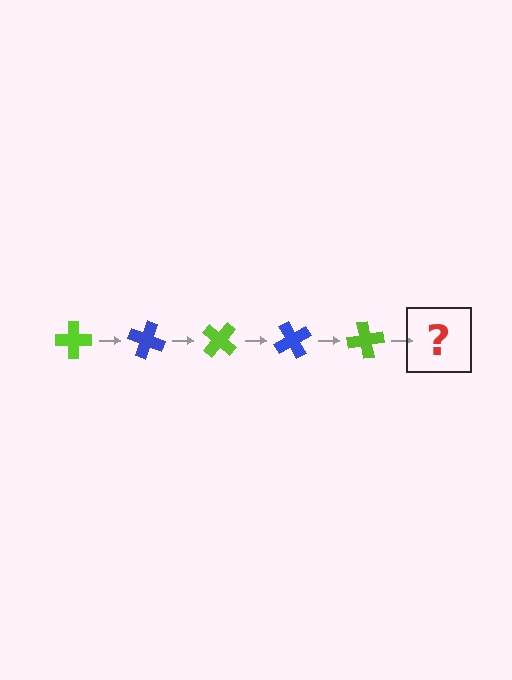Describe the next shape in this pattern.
It should be a blue cross, rotated 100 degrees from the start.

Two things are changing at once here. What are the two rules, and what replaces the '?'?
The two rules are that it rotates 20 degrees each step and the color cycles through lime and blue. The '?' should be a blue cross, rotated 100 degrees from the start.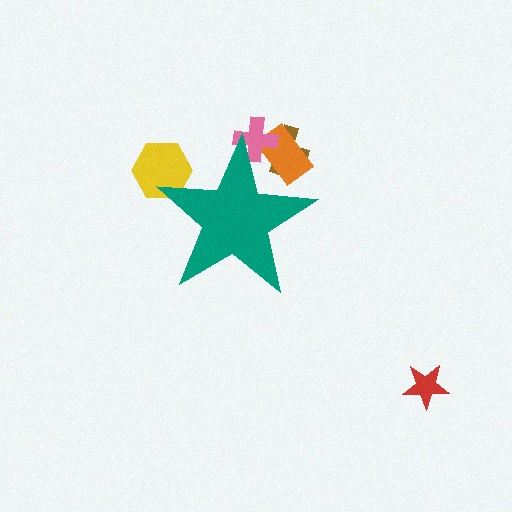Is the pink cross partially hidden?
Yes, the pink cross is partially hidden behind the teal star.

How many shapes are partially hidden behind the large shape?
4 shapes are partially hidden.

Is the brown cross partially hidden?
Yes, the brown cross is partially hidden behind the teal star.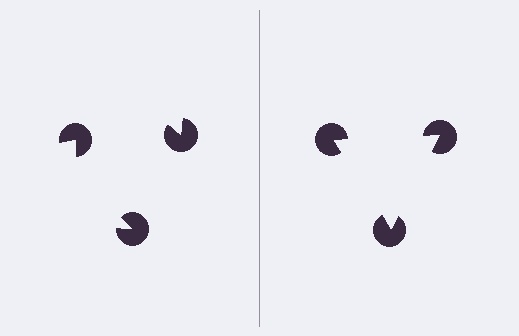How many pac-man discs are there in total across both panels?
6 — 3 on each side.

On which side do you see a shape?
An illusory triangle appears on the right side. On the left side the wedge cuts are rotated, so no coherent shape forms.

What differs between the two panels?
The pac-man discs are positioned identically on both sides; only the wedge orientations differ. On the right they align to a triangle; on the left they are misaligned.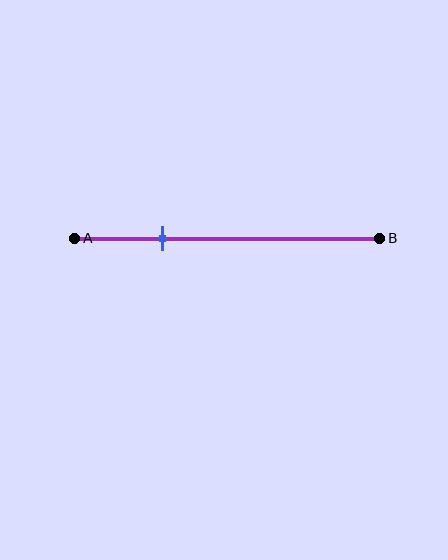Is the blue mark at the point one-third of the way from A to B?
No, the mark is at about 30% from A, not at the 33% one-third point.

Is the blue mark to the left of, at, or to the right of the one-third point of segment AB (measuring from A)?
The blue mark is to the left of the one-third point of segment AB.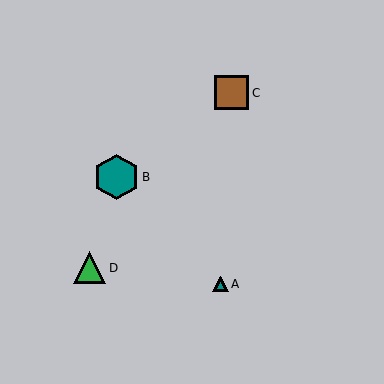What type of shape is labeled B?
Shape B is a teal hexagon.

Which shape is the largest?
The teal hexagon (labeled B) is the largest.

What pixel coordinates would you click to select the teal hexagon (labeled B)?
Click at (117, 177) to select the teal hexagon B.